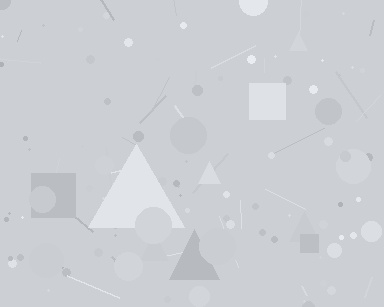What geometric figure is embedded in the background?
A triangle is embedded in the background.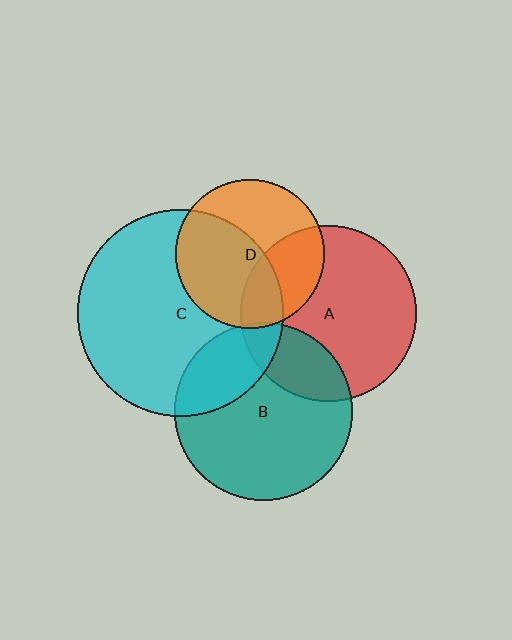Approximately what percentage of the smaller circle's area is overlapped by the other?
Approximately 25%.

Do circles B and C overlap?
Yes.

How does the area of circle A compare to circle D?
Approximately 1.4 times.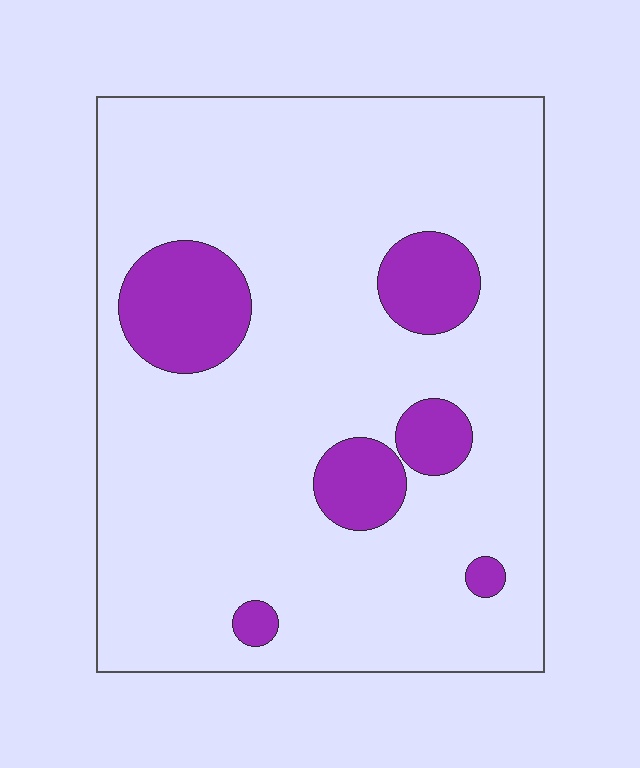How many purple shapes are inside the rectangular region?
6.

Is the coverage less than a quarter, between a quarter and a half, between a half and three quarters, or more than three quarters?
Less than a quarter.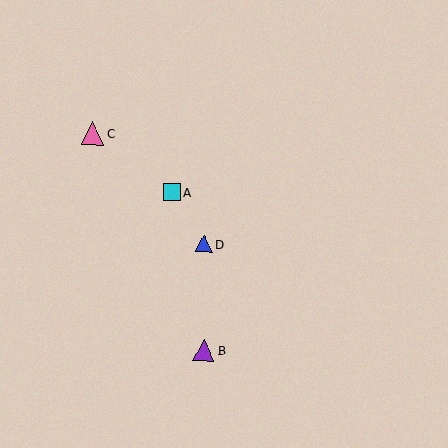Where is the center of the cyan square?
The center of the cyan square is at (172, 192).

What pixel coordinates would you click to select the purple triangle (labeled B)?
Click at (204, 350) to select the purple triangle B.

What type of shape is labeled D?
Shape D is a blue triangle.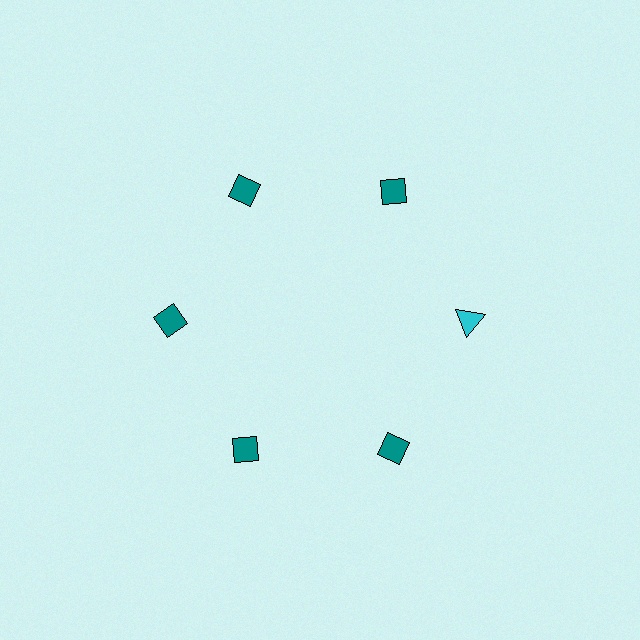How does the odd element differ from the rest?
It differs in both color (cyan instead of teal) and shape (triangle instead of diamond).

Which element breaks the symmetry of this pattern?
The cyan triangle at roughly the 3 o'clock position breaks the symmetry. All other shapes are teal diamonds.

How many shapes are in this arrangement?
There are 6 shapes arranged in a ring pattern.